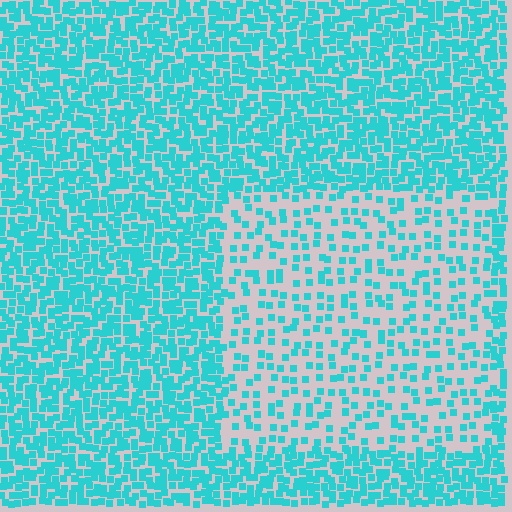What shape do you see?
I see a rectangle.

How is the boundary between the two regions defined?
The boundary is defined by a change in element density (approximately 2.5x ratio). All elements are the same color, size, and shape.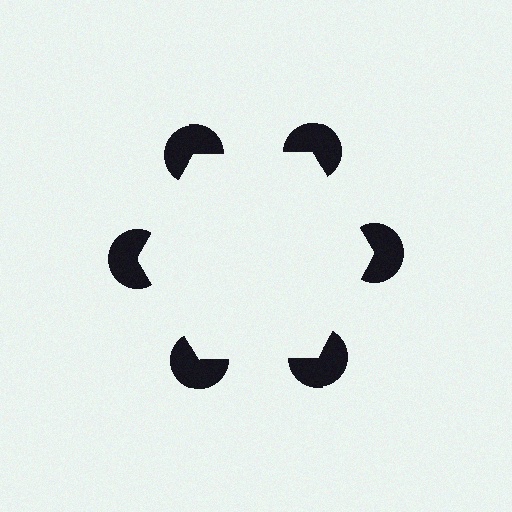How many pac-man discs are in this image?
There are 6 — one at each vertex of the illusory hexagon.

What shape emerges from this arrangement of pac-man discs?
An illusory hexagon — its edges are inferred from the aligned wedge cuts in the pac-man discs, not physically drawn.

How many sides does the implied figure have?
6 sides.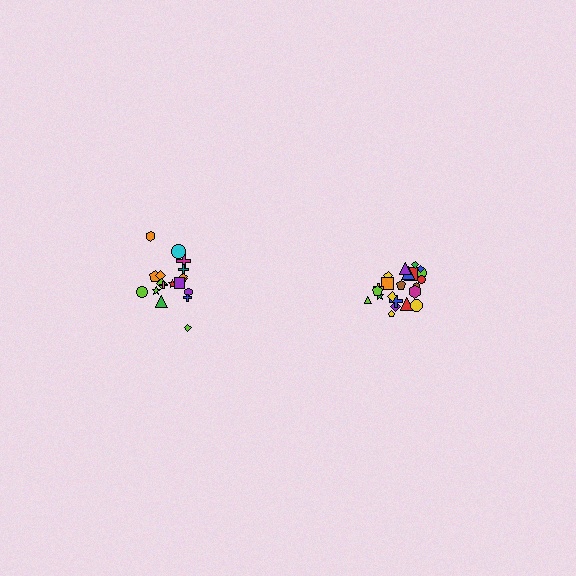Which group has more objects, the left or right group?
The right group.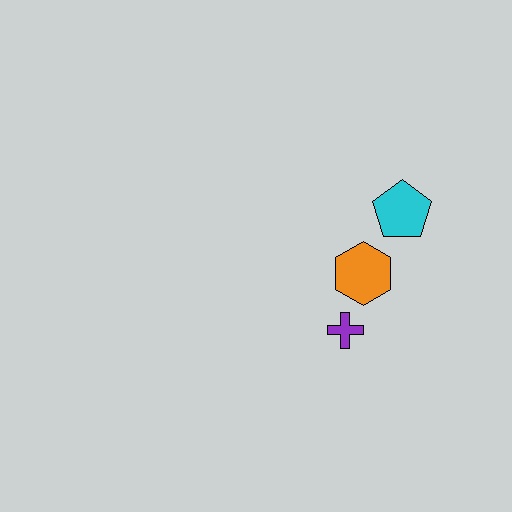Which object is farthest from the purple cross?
The cyan pentagon is farthest from the purple cross.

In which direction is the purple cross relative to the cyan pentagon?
The purple cross is below the cyan pentagon.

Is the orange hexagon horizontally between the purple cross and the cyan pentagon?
Yes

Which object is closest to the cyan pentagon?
The orange hexagon is closest to the cyan pentagon.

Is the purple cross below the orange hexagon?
Yes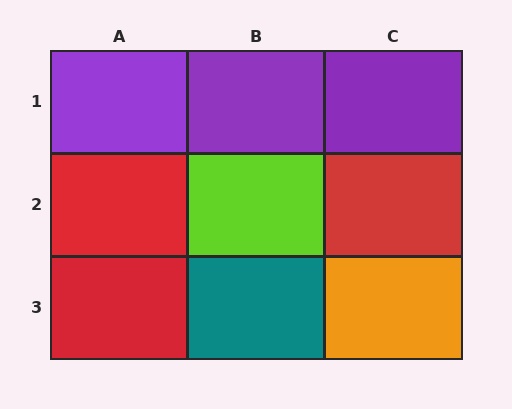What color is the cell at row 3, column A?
Red.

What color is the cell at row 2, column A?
Red.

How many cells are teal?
1 cell is teal.